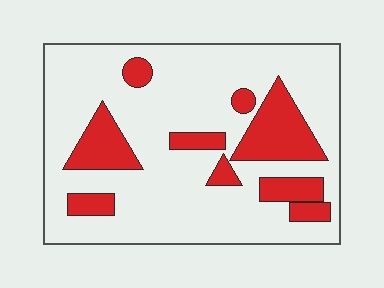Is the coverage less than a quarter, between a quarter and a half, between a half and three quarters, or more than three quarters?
Less than a quarter.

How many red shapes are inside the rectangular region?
9.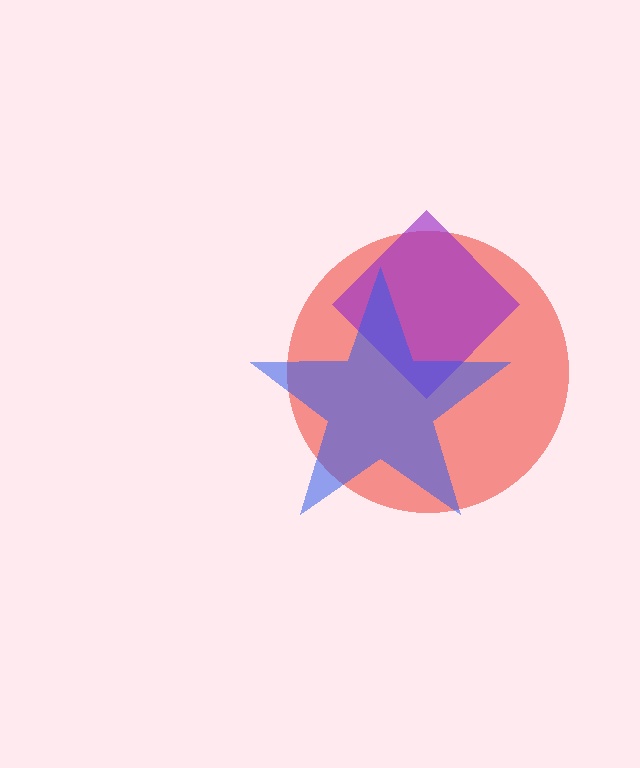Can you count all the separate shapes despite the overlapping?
Yes, there are 3 separate shapes.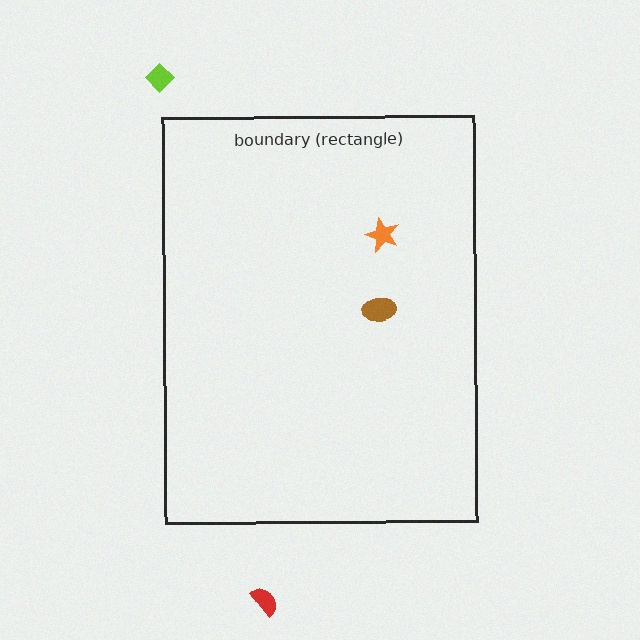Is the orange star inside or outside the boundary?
Inside.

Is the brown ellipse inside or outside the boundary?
Inside.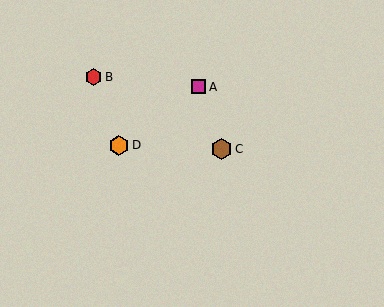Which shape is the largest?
The brown hexagon (labeled C) is the largest.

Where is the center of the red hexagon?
The center of the red hexagon is at (94, 77).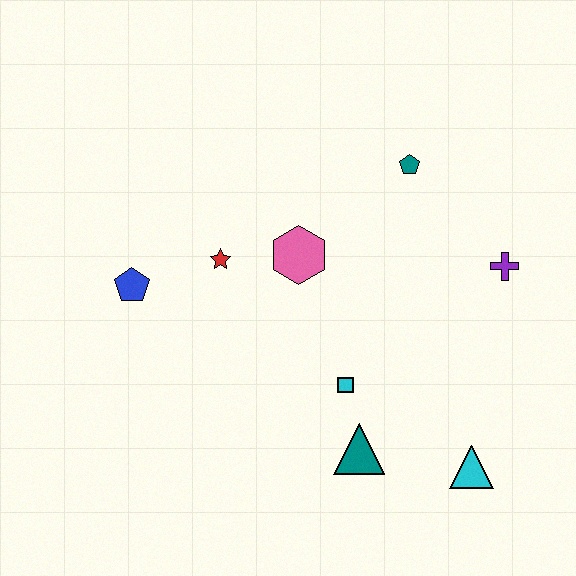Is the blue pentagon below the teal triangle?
No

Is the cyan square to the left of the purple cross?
Yes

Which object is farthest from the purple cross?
The blue pentagon is farthest from the purple cross.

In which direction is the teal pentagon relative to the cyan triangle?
The teal pentagon is above the cyan triangle.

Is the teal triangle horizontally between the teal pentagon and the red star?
Yes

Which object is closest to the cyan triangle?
The teal triangle is closest to the cyan triangle.